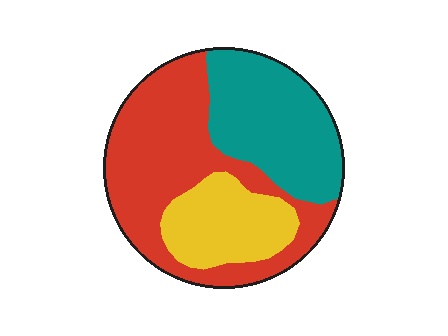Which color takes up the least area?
Yellow, at roughly 20%.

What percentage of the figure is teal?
Teal covers roughly 35% of the figure.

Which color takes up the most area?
Red, at roughly 45%.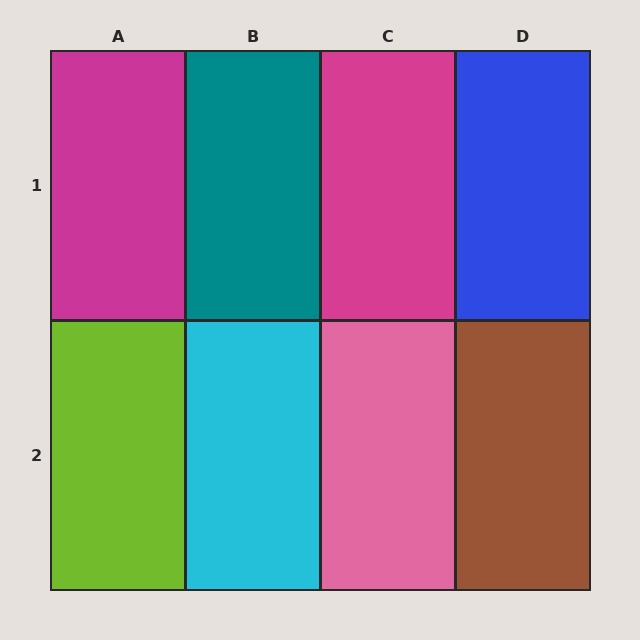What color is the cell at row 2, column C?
Pink.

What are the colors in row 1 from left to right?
Magenta, teal, magenta, blue.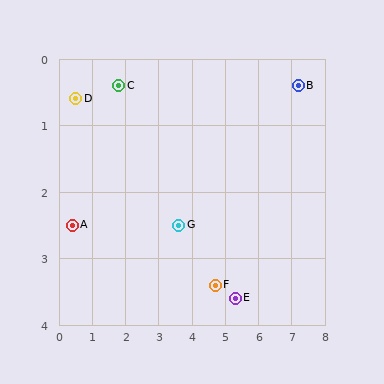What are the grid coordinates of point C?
Point C is at approximately (1.8, 0.4).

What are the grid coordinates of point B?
Point B is at approximately (7.2, 0.4).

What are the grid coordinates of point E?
Point E is at approximately (5.3, 3.6).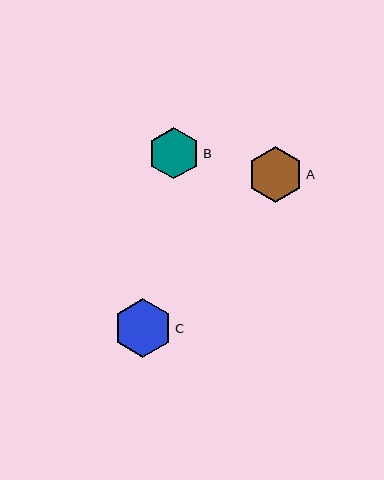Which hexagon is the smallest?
Hexagon B is the smallest with a size of approximately 51 pixels.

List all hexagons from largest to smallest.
From largest to smallest: C, A, B.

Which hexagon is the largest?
Hexagon C is the largest with a size of approximately 59 pixels.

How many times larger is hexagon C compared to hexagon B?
Hexagon C is approximately 1.2 times the size of hexagon B.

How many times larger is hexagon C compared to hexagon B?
Hexagon C is approximately 1.2 times the size of hexagon B.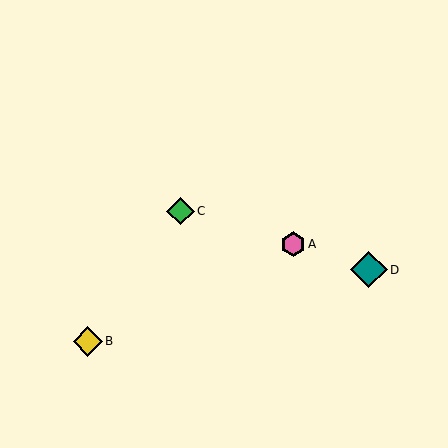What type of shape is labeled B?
Shape B is a yellow diamond.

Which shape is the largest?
The teal diamond (labeled D) is the largest.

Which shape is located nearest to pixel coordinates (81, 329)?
The yellow diamond (labeled B) at (88, 341) is nearest to that location.